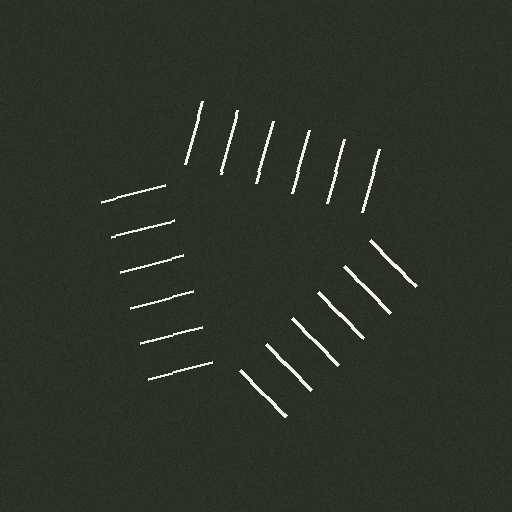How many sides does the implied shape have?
3 sides — the line-ends trace a triangle.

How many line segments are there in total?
18 — 6 along each of the 3 edges.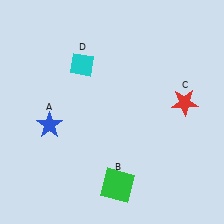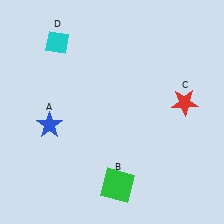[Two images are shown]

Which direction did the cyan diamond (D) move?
The cyan diamond (D) moved left.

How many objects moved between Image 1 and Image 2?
1 object moved between the two images.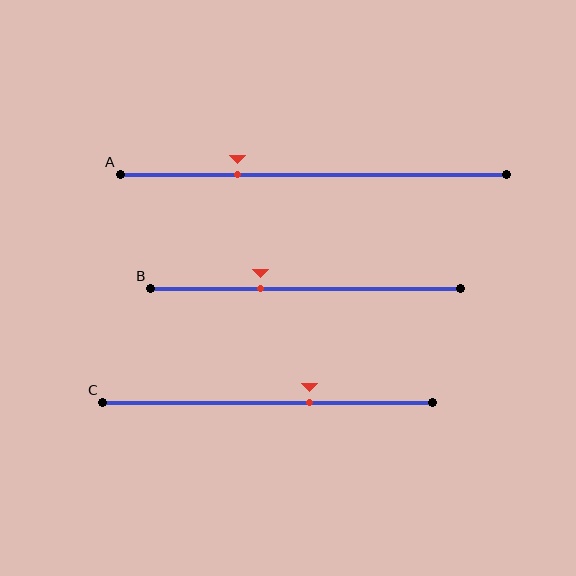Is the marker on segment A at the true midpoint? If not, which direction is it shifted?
No, the marker on segment A is shifted to the left by about 20% of the segment length.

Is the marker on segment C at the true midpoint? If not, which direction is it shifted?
No, the marker on segment C is shifted to the right by about 13% of the segment length.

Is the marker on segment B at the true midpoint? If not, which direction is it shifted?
No, the marker on segment B is shifted to the left by about 14% of the segment length.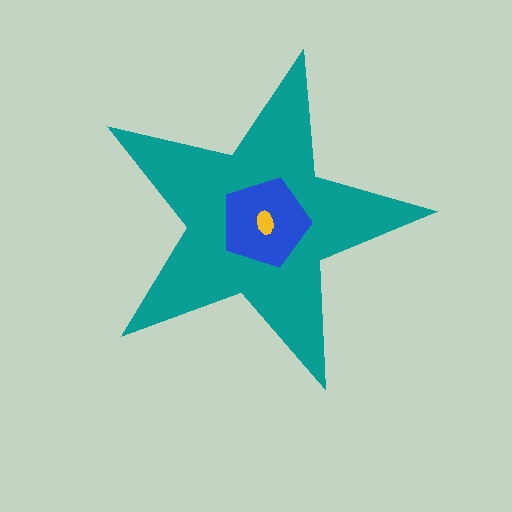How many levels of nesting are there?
3.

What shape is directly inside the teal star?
The blue pentagon.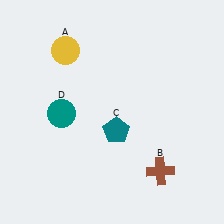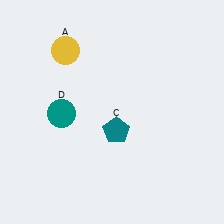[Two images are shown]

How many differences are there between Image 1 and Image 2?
There is 1 difference between the two images.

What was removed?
The brown cross (B) was removed in Image 2.